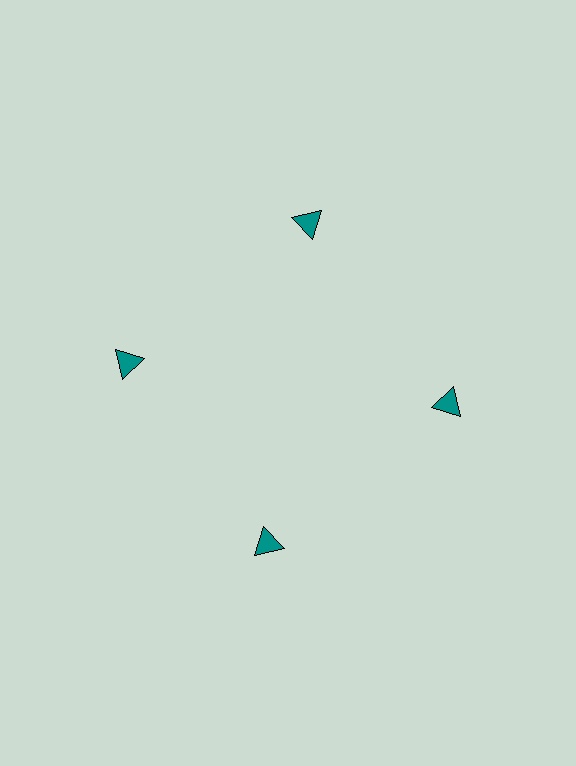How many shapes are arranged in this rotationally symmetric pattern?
There are 4 shapes, arranged in 4 groups of 1.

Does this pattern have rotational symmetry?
Yes, this pattern has 4-fold rotational symmetry. It looks the same after rotating 90 degrees around the center.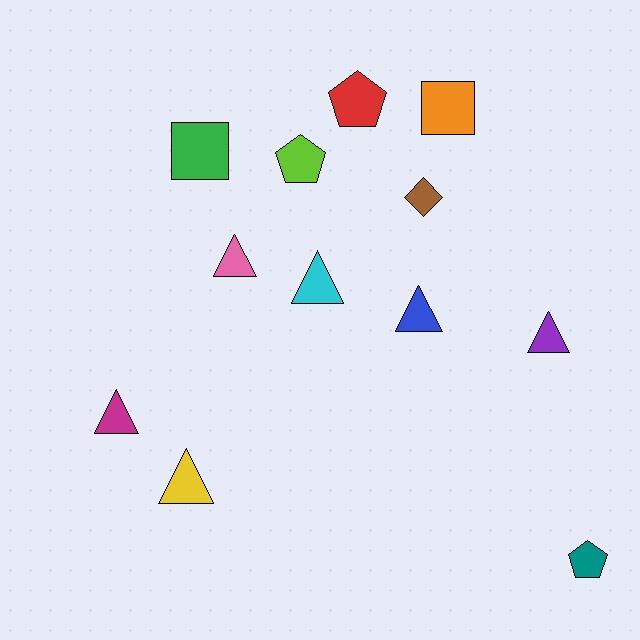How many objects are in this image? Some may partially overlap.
There are 12 objects.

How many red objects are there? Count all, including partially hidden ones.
There is 1 red object.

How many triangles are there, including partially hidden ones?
There are 6 triangles.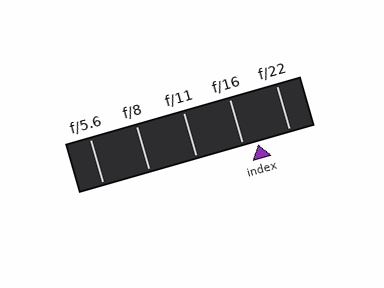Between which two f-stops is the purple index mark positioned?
The index mark is between f/16 and f/22.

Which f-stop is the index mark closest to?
The index mark is closest to f/16.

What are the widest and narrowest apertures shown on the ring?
The widest aperture shown is f/5.6 and the narrowest is f/22.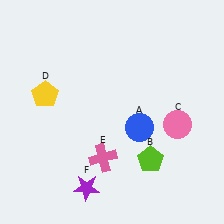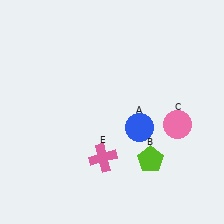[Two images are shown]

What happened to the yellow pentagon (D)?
The yellow pentagon (D) was removed in Image 2. It was in the top-left area of Image 1.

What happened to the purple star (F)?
The purple star (F) was removed in Image 2. It was in the bottom-left area of Image 1.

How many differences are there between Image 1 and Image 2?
There are 2 differences between the two images.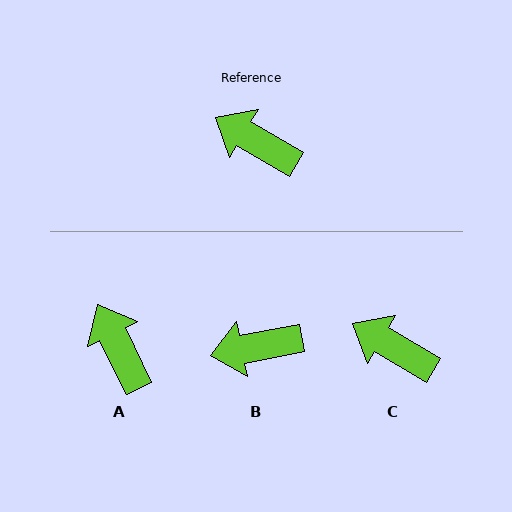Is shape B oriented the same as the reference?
No, it is off by about 41 degrees.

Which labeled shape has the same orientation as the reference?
C.